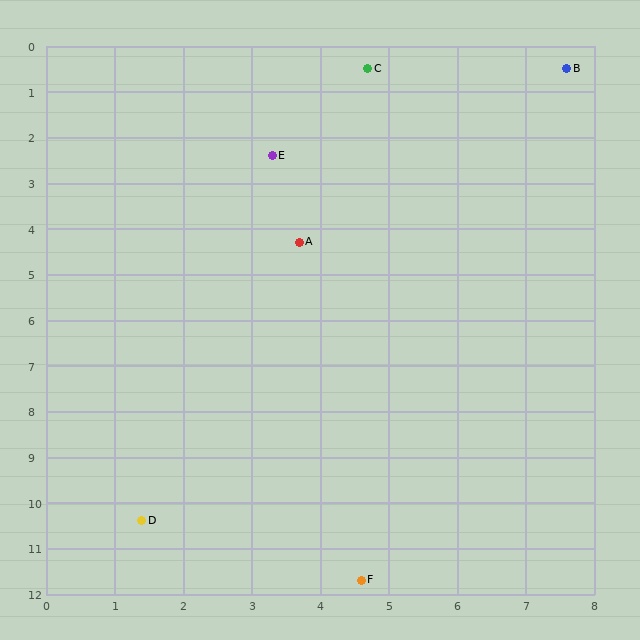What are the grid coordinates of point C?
Point C is at approximately (4.7, 0.5).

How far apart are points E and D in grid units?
Points E and D are about 8.2 grid units apart.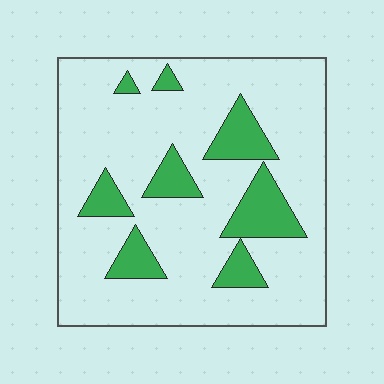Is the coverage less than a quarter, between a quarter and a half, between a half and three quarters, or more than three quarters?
Less than a quarter.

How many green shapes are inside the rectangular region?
8.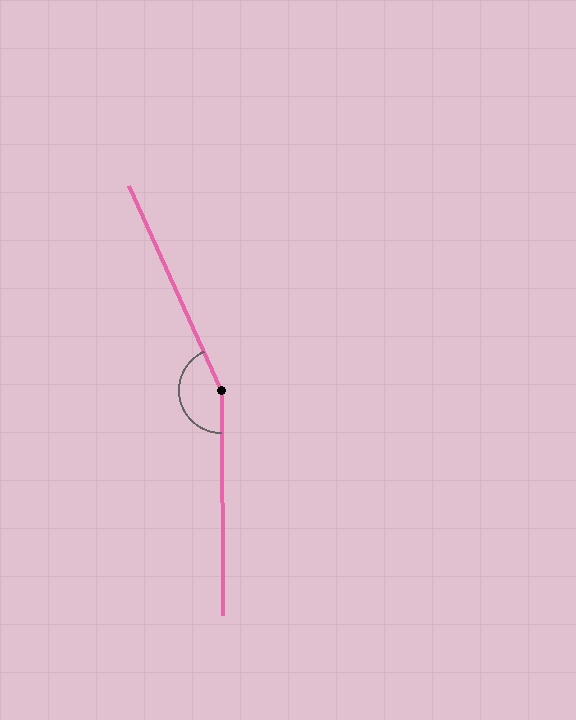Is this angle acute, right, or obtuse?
It is obtuse.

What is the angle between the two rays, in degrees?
Approximately 156 degrees.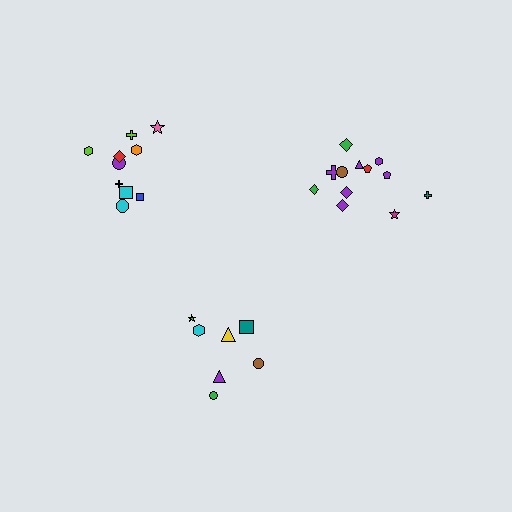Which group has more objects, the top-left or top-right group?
The top-right group.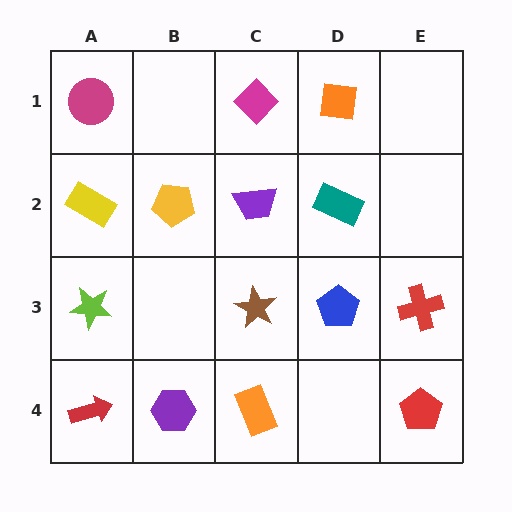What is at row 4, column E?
A red pentagon.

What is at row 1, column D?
An orange square.